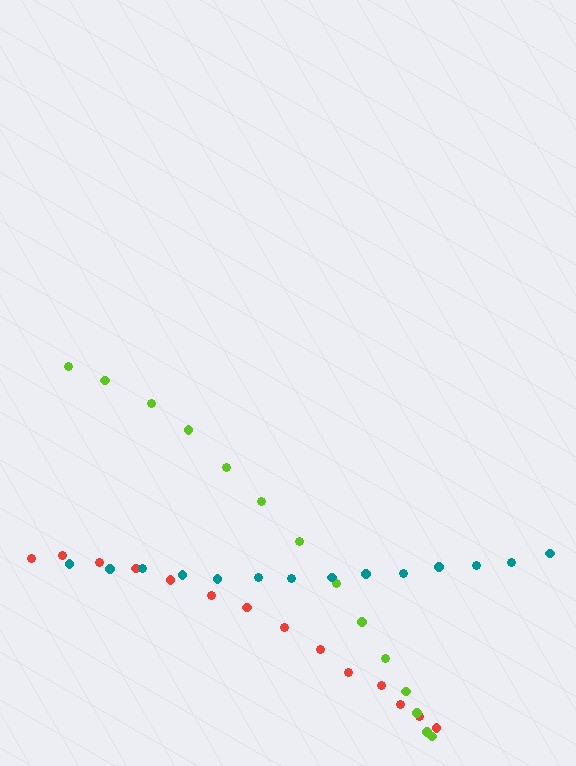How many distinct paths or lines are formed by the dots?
There are 3 distinct paths.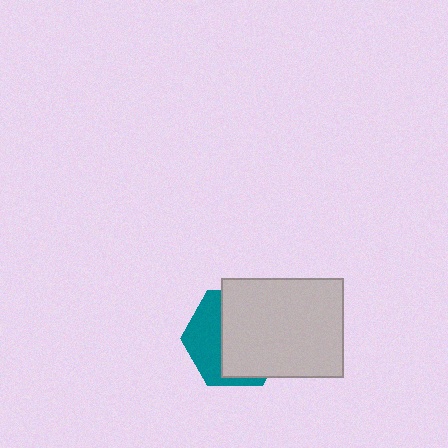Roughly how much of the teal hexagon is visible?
A small part of it is visible (roughly 38%).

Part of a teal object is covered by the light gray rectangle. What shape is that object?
It is a hexagon.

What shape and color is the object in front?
The object in front is a light gray rectangle.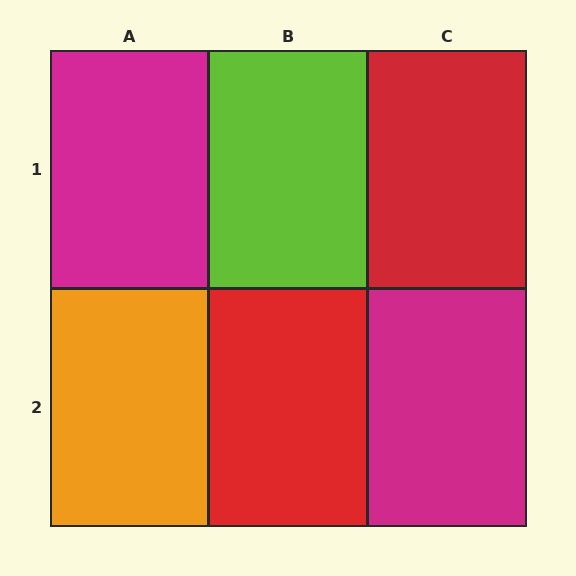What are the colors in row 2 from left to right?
Orange, red, magenta.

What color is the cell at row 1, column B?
Lime.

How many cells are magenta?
2 cells are magenta.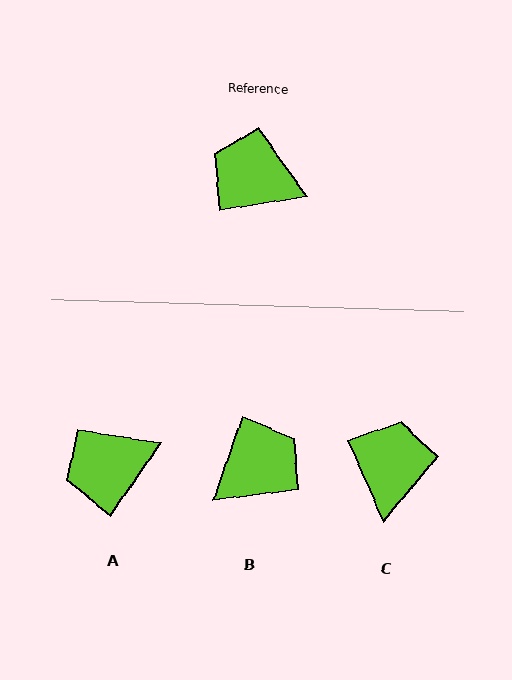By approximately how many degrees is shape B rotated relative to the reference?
Approximately 118 degrees clockwise.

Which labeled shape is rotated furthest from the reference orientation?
B, about 118 degrees away.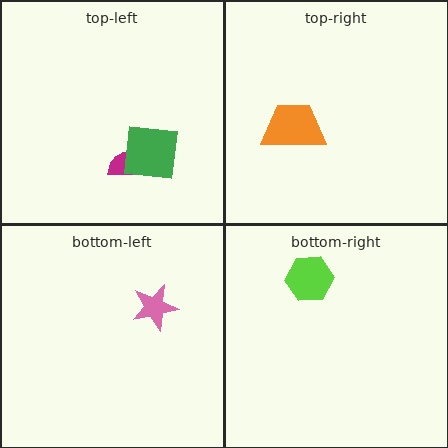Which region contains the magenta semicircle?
The top-left region.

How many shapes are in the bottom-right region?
1.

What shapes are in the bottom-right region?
The lime hexagon.